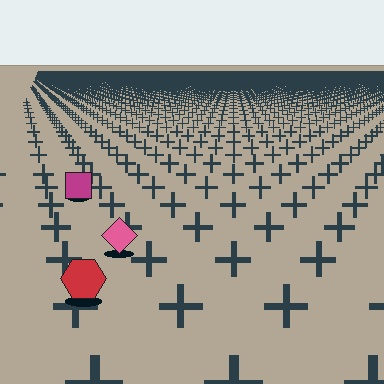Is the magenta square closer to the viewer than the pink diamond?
No. The pink diamond is closer — you can tell from the texture gradient: the ground texture is coarser near it.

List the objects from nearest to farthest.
From nearest to farthest: the red hexagon, the pink diamond, the magenta square.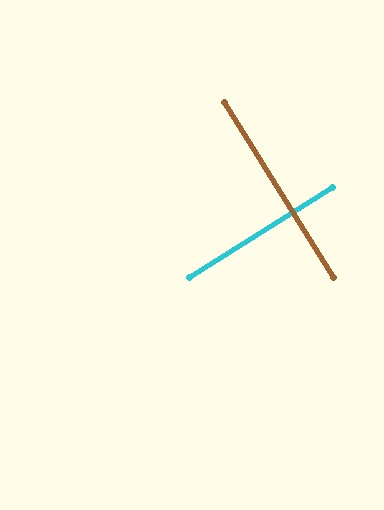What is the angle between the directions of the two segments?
Approximately 90 degrees.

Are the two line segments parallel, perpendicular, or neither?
Perpendicular — they meet at approximately 90°.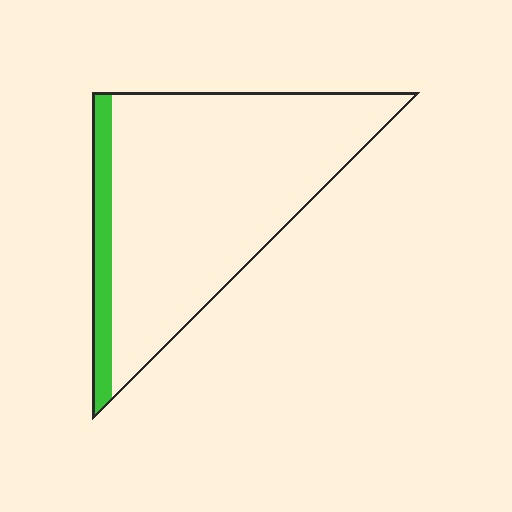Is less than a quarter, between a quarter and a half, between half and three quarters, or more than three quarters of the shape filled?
Less than a quarter.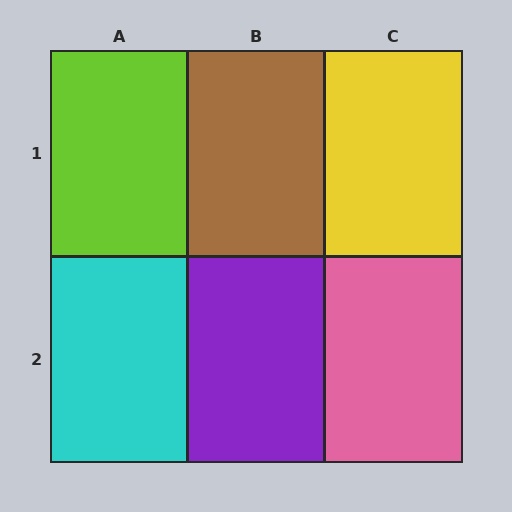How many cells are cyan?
1 cell is cyan.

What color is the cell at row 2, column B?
Purple.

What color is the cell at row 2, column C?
Pink.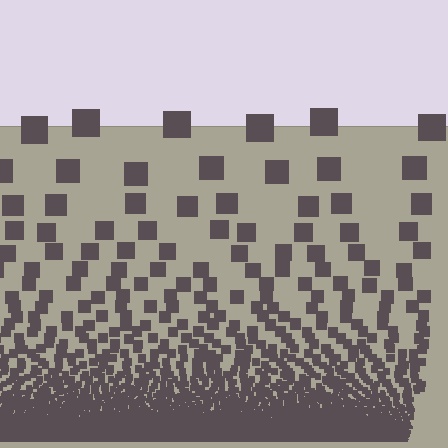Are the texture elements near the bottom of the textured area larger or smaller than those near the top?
Smaller. The gradient is inverted — elements near the bottom are smaller and denser.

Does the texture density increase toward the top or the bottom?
Density increases toward the bottom.